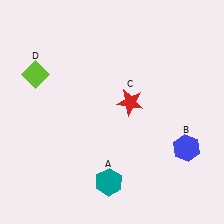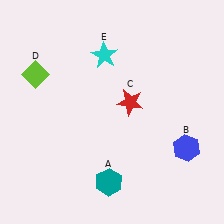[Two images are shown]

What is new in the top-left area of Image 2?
A cyan star (E) was added in the top-left area of Image 2.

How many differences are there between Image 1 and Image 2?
There is 1 difference between the two images.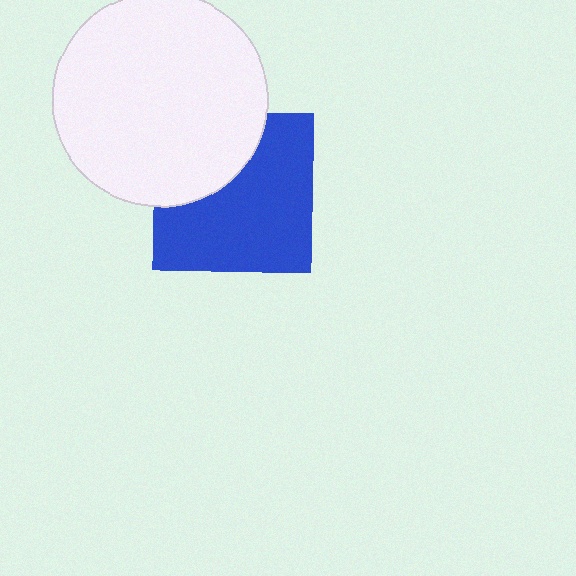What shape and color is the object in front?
The object in front is a white circle.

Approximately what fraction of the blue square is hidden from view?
Roughly 33% of the blue square is hidden behind the white circle.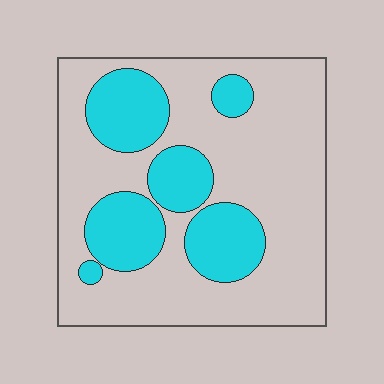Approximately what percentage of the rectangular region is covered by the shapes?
Approximately 30%.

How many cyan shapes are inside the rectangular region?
6.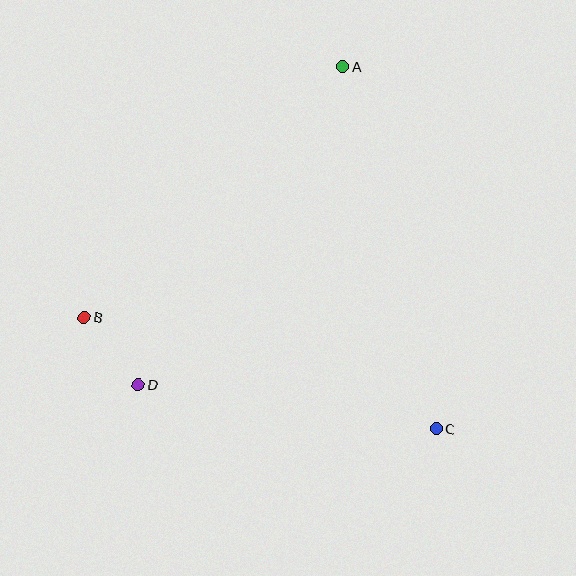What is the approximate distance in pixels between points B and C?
The distance between B and C is approximately 369 pixels.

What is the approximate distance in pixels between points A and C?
The distance between A and C is approximately 374 pixels.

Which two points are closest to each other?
Points B and D are closest to each other.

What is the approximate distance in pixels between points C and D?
The distance between C and D is approximately 301 pixels.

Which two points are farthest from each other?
Points A and D are farthest from each other.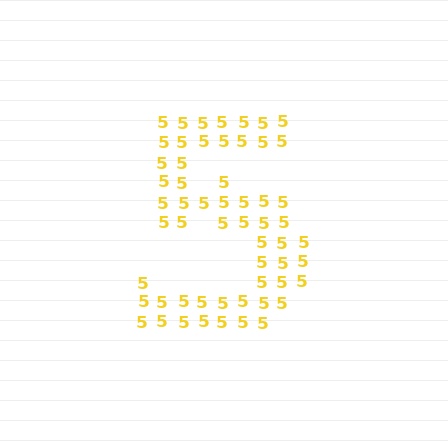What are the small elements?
The small elements are digit 5's.